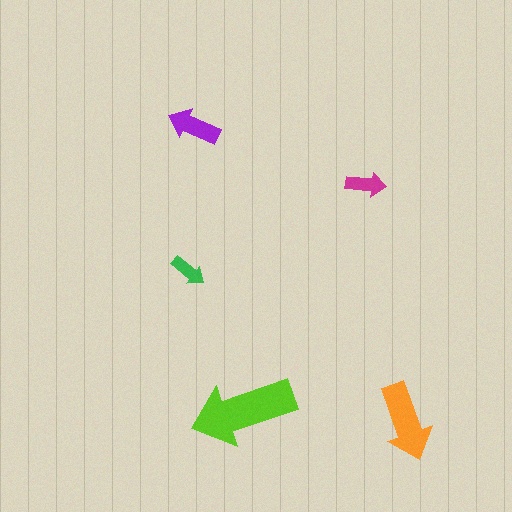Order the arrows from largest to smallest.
the lime one, the orange one, the purple one, the magenta one, the green one.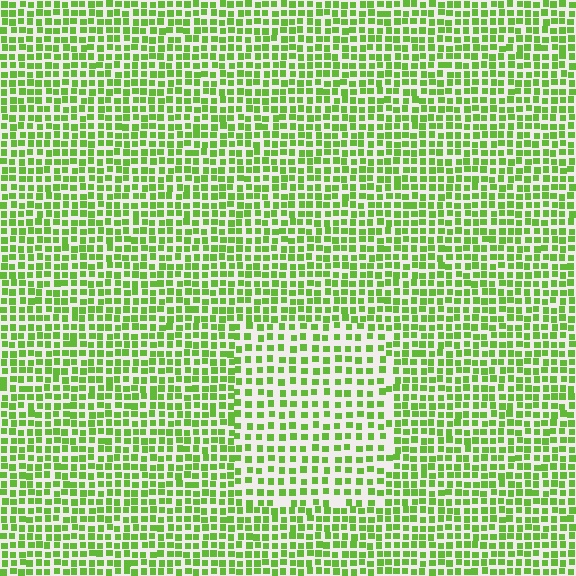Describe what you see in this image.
The image contains small lime elements arranged at two different densities. A rectangle-shaped region is visible where the elements are less densely packed than the surrounding area.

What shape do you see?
I see a rectangle.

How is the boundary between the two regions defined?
The boundary is defined by a change in element density (approximately 1.6x ratio). All elements are the same color, size, and shape.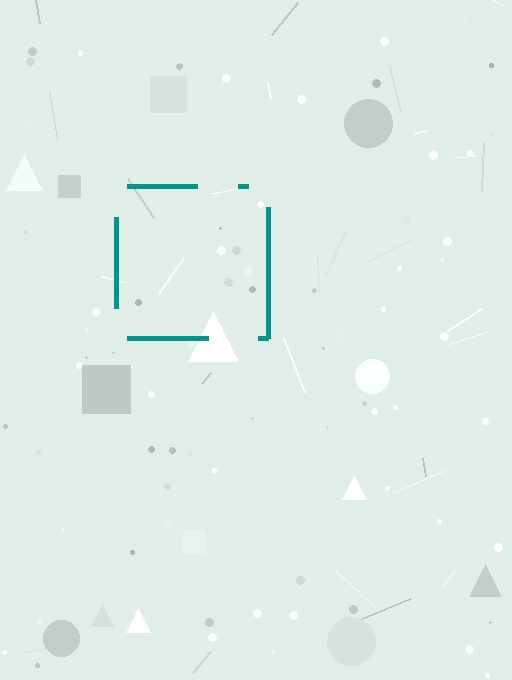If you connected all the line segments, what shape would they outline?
They would outline a square.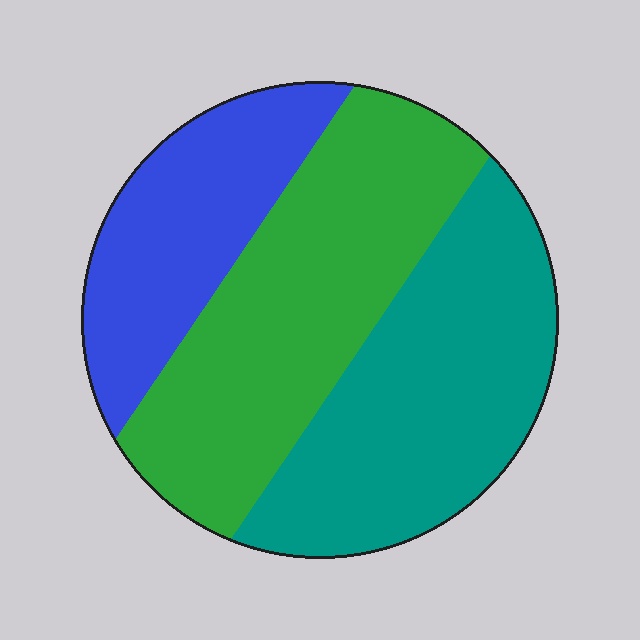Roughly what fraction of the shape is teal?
Teal takes up about three eighths (3/8) of the shape.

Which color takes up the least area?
Blue, at roughly 25%.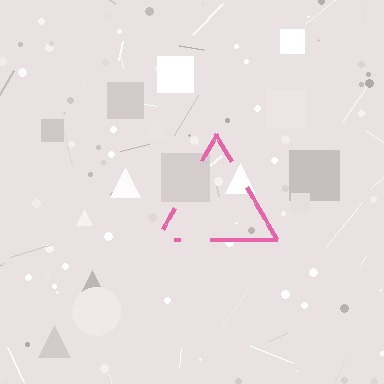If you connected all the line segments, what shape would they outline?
They would outline a triangle.